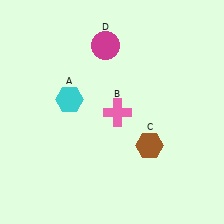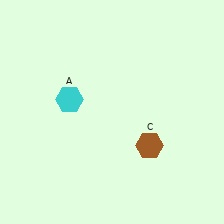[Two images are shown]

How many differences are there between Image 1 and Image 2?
There are 2 differences between the two images.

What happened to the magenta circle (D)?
The magenta circle (D) was removed in Image 2. It was in the top-left area of Image 1.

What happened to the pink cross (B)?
The pink cross (B) was removed in Image 2. It was in the bottom-right area of Image 1.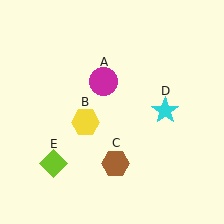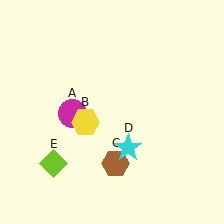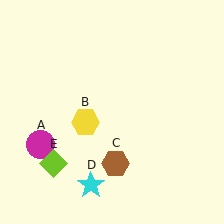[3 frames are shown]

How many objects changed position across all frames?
2 objects changed position: magenta circle (object A), cyan star (object D).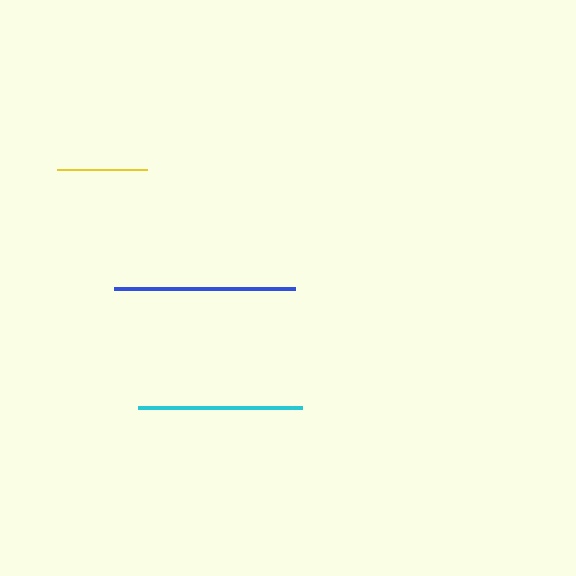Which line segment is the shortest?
The yellow line is the shortest at approximately 90 pixels.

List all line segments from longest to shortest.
From longest to shortest: blue, cyan, yellow.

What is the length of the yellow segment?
The yellow segment is approximately 90 pixels long.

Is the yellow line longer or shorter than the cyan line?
The cyan line is longer than the yellow line.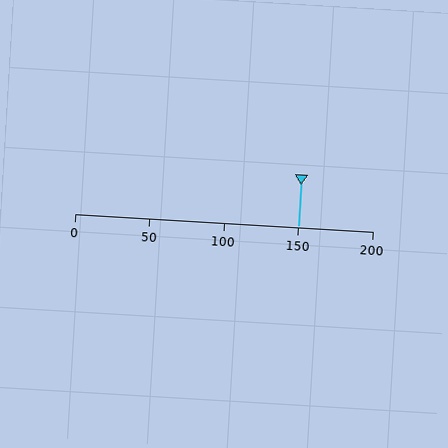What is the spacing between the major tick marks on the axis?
The major ticks are spaced 50 apart.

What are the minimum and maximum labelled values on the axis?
The axis runs from 0 to 200.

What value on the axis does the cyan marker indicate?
The marker indicates approximately 150.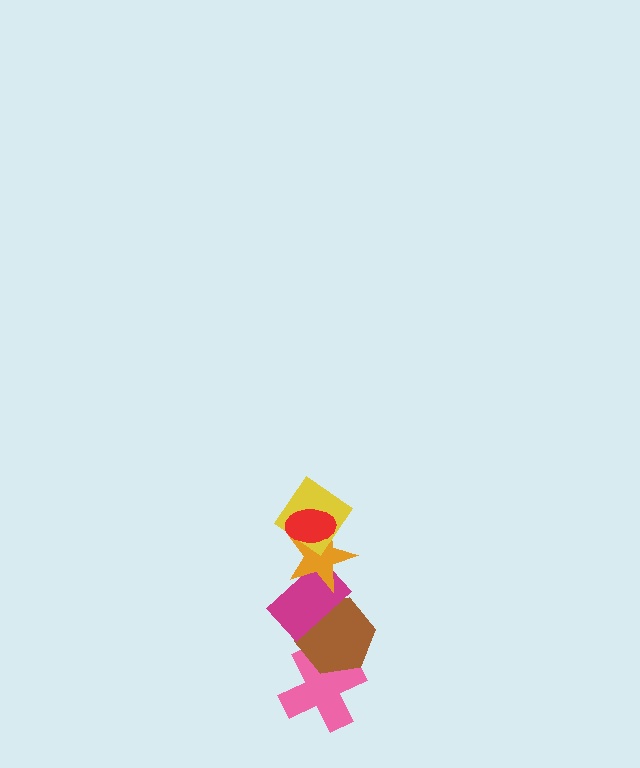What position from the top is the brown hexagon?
The brown hexagon is 5th from the top.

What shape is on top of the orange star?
The yellow diamond is on top of the orange star.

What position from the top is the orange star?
The orange star is 3rd from the top.